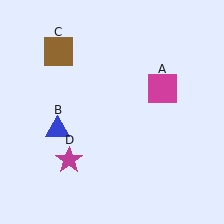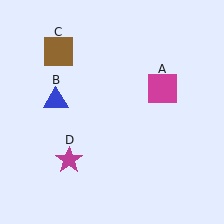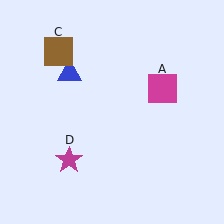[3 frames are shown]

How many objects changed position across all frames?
1 object changed position: blue triangle (object B).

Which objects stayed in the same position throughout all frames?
Magenta square (object A) and brown square (object C) and magenta star (object D) remained stationary.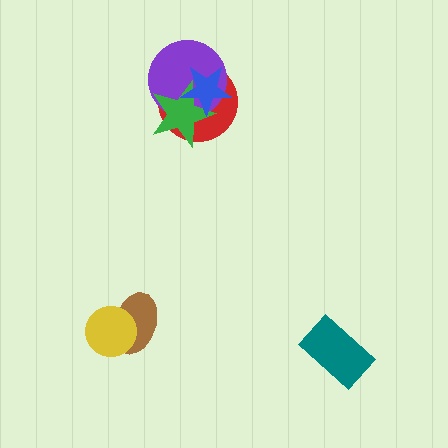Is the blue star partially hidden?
No, no other shape covers it.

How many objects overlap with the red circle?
3 objects overlap with the red circle.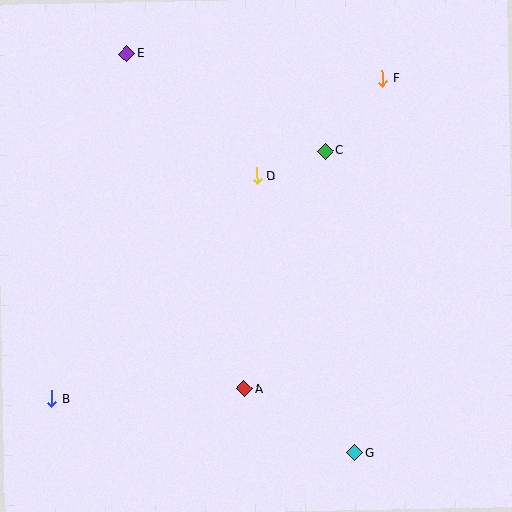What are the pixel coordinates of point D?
Point D is at (257, 175).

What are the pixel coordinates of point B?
Point B is at (51, 399).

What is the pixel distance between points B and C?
The distance between B and C is 370 pixels.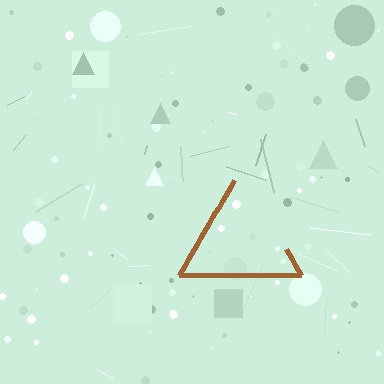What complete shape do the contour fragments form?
The contour fragments form a triangle.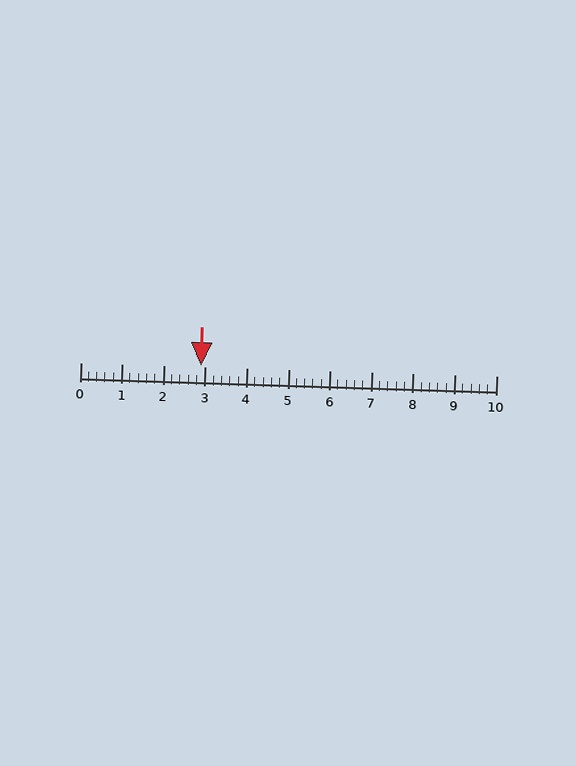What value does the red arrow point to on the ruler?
The red arrow points to approximately 2.9.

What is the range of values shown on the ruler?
The ruler shows values from 0 to 10.